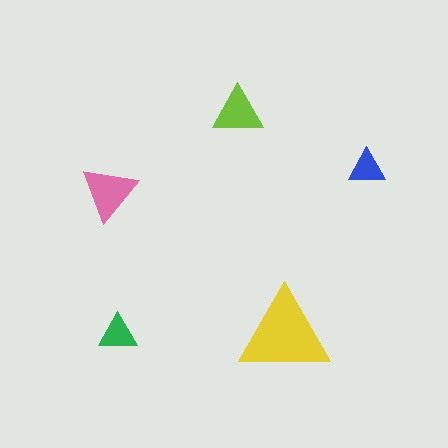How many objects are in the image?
There are 5 objects in the image.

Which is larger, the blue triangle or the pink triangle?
The pink one.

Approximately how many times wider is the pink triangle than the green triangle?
About 1.5 times wider.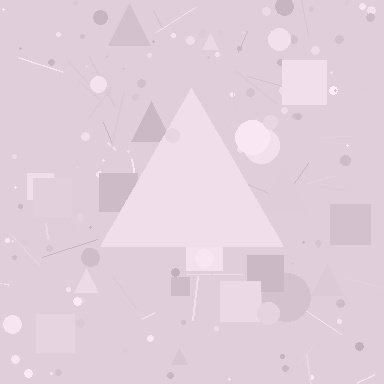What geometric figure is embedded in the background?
A triangle is embedded in the background.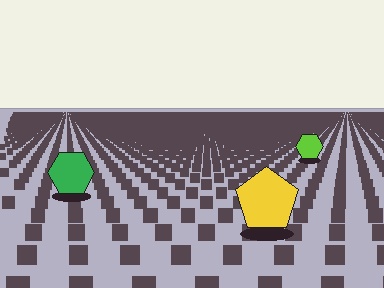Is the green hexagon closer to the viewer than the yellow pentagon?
No. The yellow pentagon is closer — you can tell from the texture gradient: the ground texture is coarser near it.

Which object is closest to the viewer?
The yellow pentagon is closest. The texture marks near it are larger and more spread out.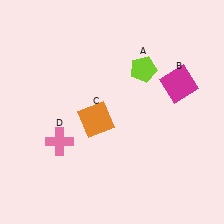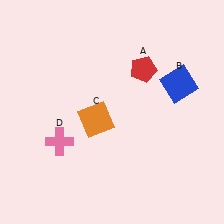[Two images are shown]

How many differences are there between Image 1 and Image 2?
There are 2 differences between the two images.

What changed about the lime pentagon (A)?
In Image 1, A is lime. In Image 2, it changed to red.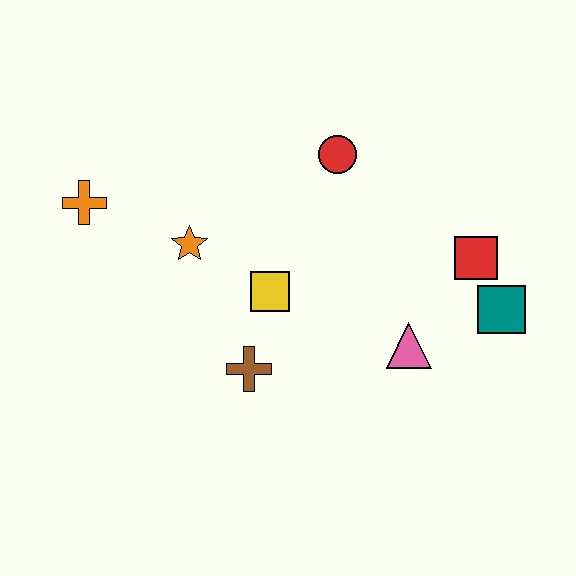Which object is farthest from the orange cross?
The teal square is farthest from the orange cross.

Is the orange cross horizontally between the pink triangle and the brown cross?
No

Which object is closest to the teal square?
The red square is closest to the teal square.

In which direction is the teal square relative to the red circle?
The teal square is to the right of the red circle.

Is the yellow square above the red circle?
No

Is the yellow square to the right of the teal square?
No